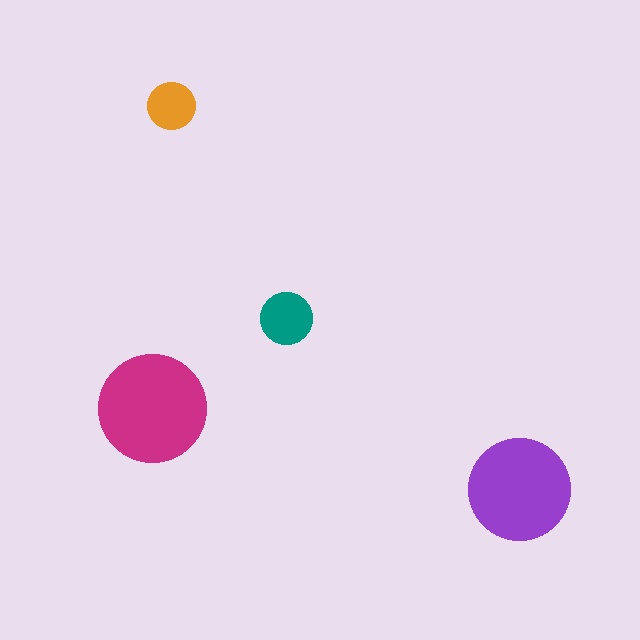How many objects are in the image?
There are 4 objects in the image.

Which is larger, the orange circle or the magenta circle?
The magenta one.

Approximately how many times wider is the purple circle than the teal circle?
About 2 times wider.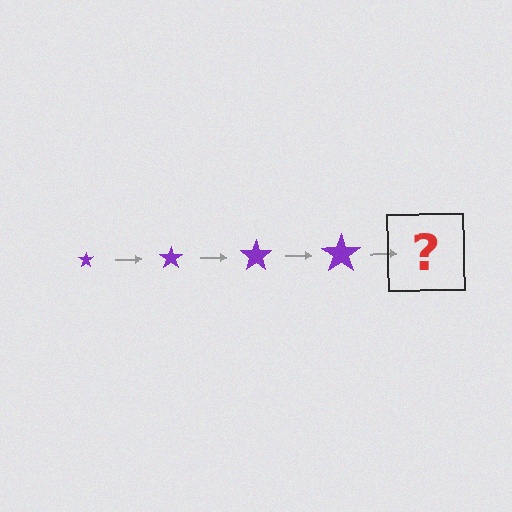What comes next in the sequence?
The next element should be a purple star, larger than the previous one.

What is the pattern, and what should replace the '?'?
The pattern is that the star gets progressively larger each step. The '?' should be a purple star, larger than the previous one.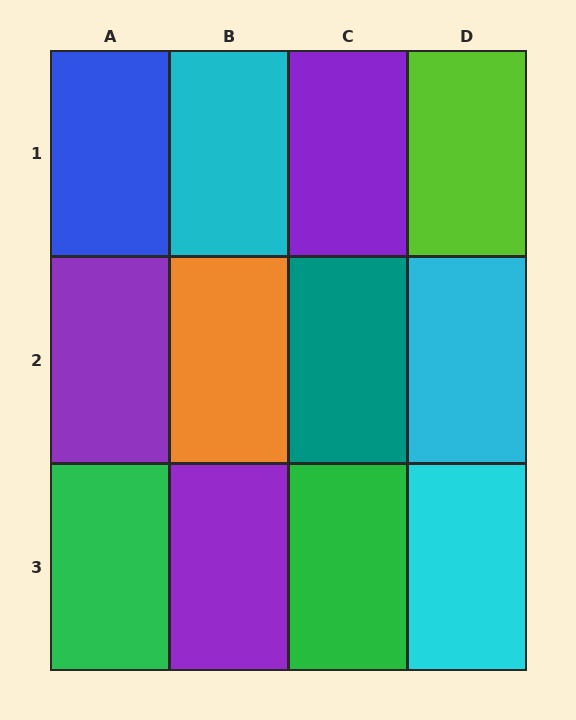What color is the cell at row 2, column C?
Teal.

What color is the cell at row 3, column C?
Green.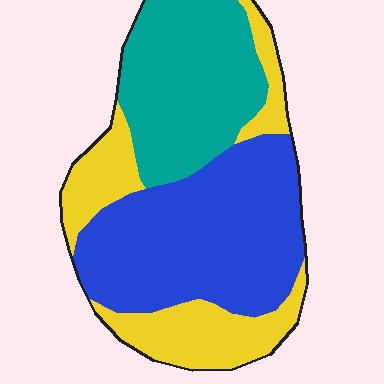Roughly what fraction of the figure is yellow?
Yellow takes up about one quarter (1/4) of the figure.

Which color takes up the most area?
Blue, at roughly 45%.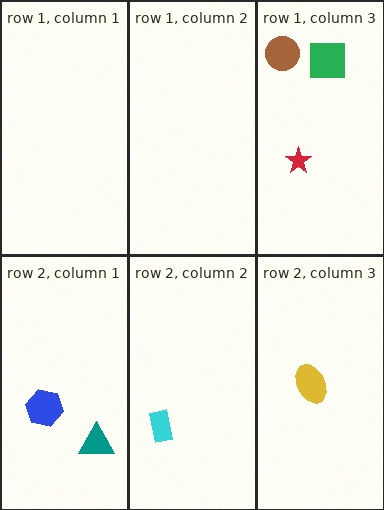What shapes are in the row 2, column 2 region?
The cyan rectangle.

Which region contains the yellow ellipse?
The row 2, column 3 region.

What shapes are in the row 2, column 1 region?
The blue hexagon, the teal triangle.